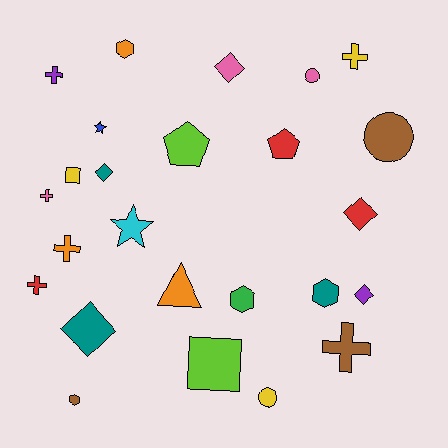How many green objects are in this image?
There is 1 green object.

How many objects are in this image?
There are 25 objects.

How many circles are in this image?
There are 3 circles.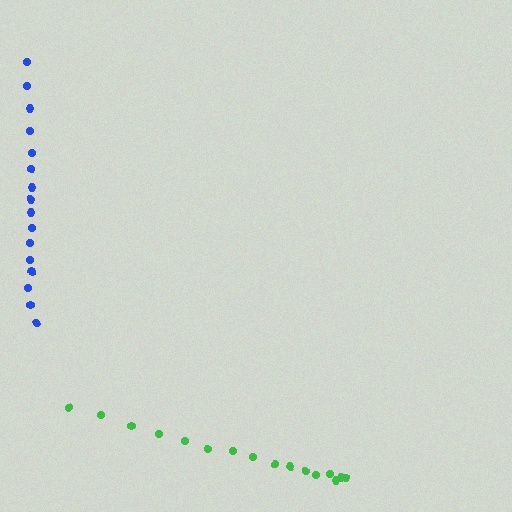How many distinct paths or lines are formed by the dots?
There are 2 distinct paths.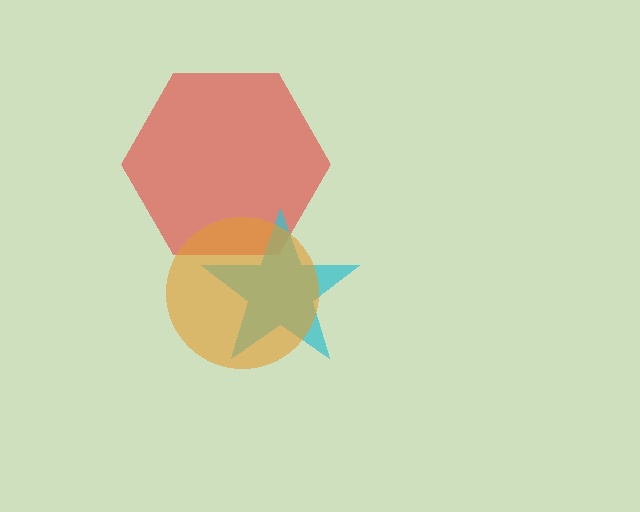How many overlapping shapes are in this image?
There are 3 overlapping shapes in the image.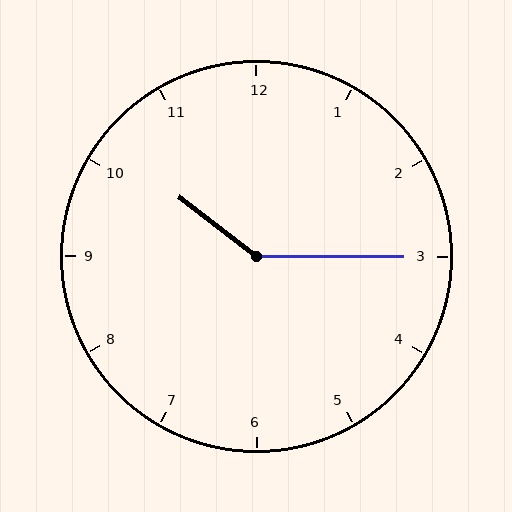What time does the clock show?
10:15.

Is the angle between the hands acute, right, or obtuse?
It is obtuse.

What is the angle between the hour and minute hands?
Approximately 142 degrees.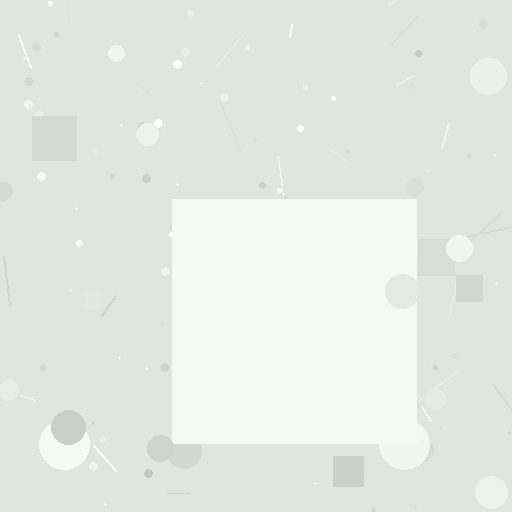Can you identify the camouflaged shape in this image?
The camouflaged shape is a square.